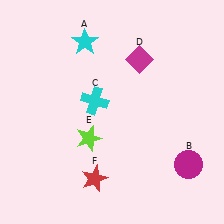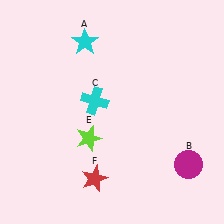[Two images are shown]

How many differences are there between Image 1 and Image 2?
There is 1 difference between the two images.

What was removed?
The magenta diamond (D) was removed in Image 2.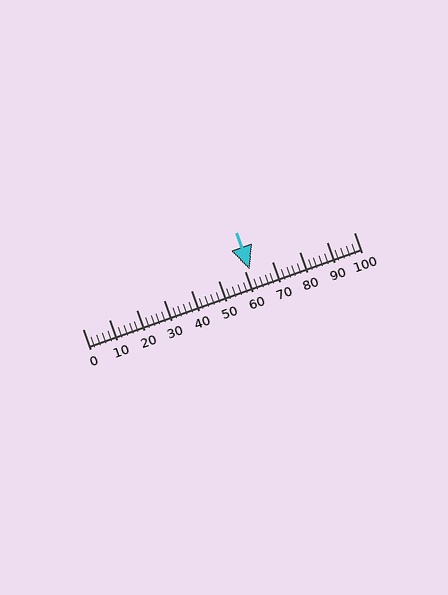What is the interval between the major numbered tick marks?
The major tick marks are spaced 10 units apart.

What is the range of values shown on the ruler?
The ruler shows values from 0 to 100.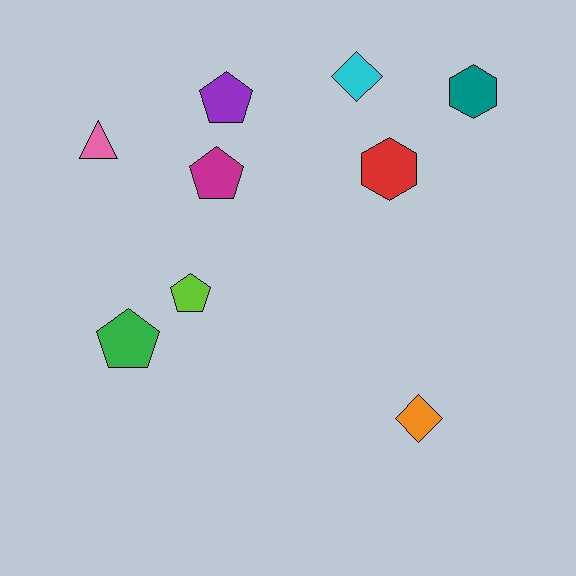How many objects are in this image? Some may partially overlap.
There are 9 objects.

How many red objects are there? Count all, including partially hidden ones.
There is 1 red object.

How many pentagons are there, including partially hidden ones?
There are 4 pentagons.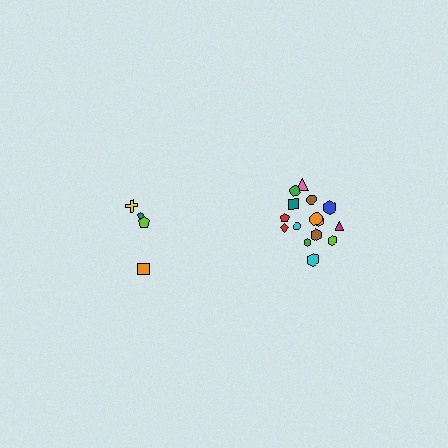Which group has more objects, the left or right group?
The right group.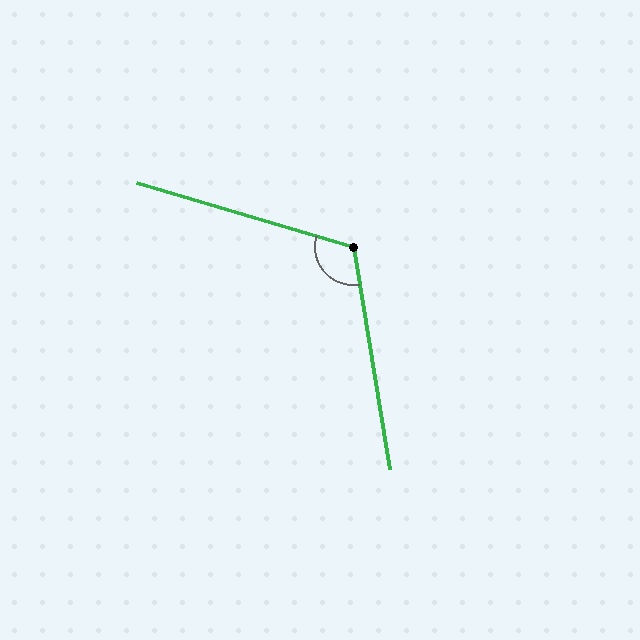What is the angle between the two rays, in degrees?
Approximately 116 degrees.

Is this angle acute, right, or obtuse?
It is obtuse.